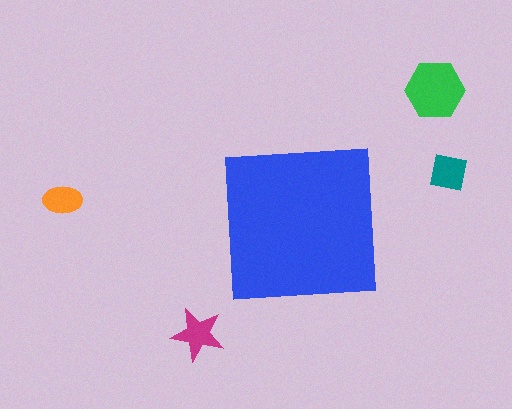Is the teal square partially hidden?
No, the teal square is fully visible.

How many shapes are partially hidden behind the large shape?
0 shapes are partially hidden.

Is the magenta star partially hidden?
No, the magenta star is fully visible.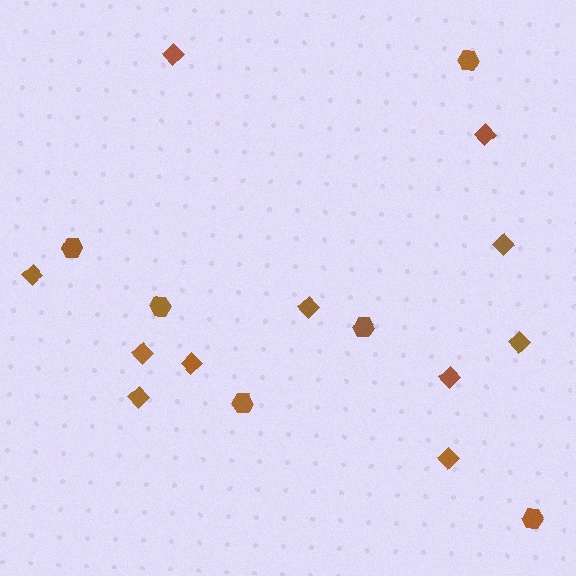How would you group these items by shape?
There are 2 groups: one group of hexagons (6) and one group of diamonds (11).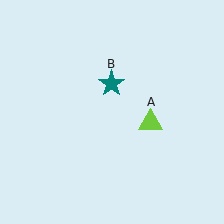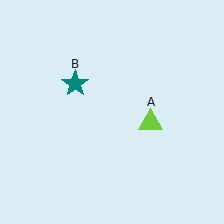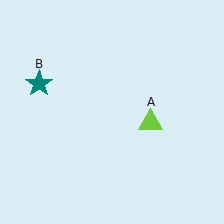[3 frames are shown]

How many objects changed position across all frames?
1 object changed position: teal star (object B).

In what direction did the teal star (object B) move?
The teal star (object B) moved left.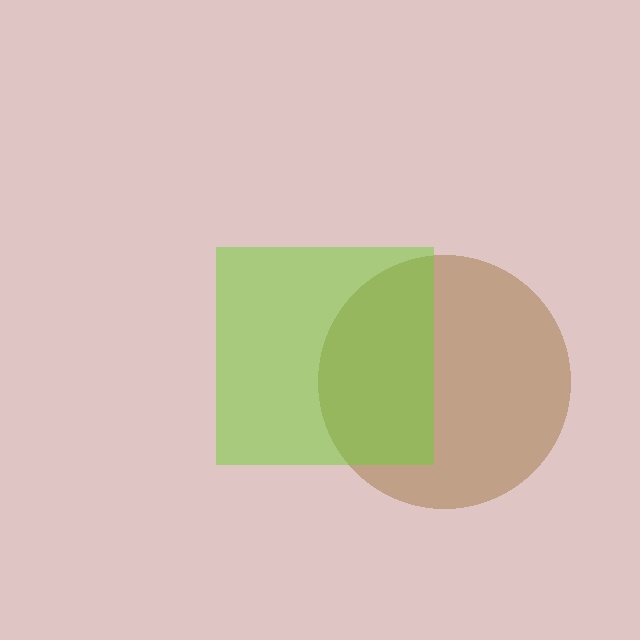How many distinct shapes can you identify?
There are 2 distinct shapes: a brown circle, a lime square.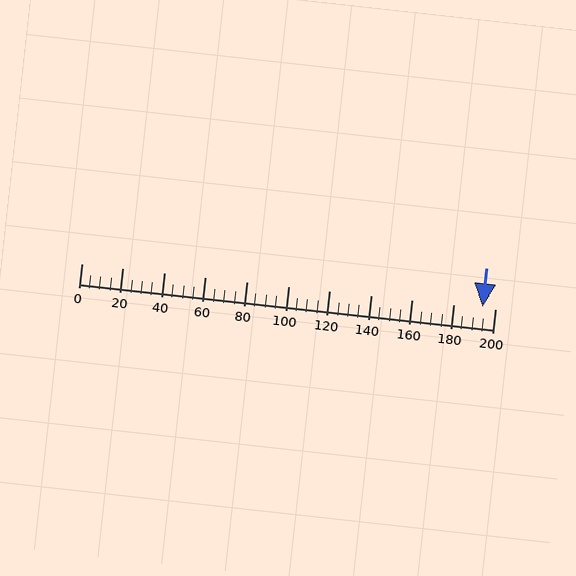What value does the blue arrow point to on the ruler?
The blue arrow points to approximately 194.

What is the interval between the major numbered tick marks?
The major tick marks are spaced 20 units apart.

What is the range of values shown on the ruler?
The ruler shows values from 0 to 200.